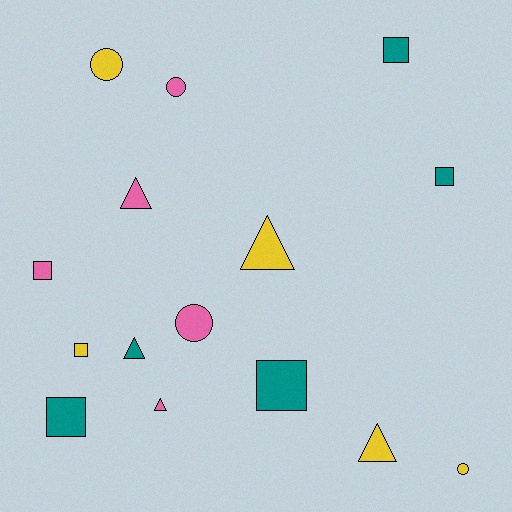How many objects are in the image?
There are 15 objects.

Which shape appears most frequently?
Square, with 6 objects.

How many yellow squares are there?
There is 1 yellow square.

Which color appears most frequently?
Teal, with 5 objects.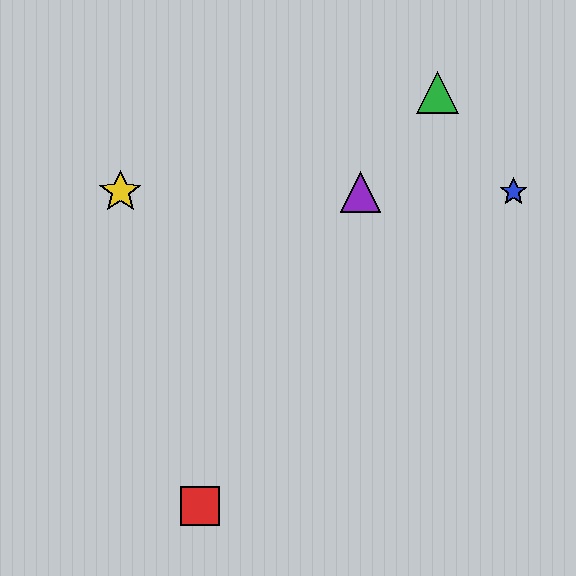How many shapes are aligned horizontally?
3 shapes (the blue star, the yellow star, the purple triangle) are aligned horizontally.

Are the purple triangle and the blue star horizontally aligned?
Yes, both are at y≈192.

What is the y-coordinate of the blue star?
The blue star is at y≈192.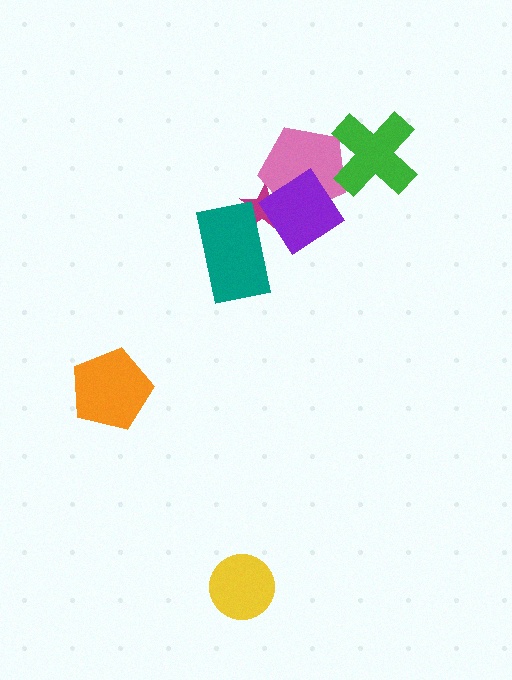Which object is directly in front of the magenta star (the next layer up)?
The pink pentagon is directly in front of the magenta star.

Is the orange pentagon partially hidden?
No, no other shape covers it.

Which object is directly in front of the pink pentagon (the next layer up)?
The green cross is directly in front of the pink pentagon.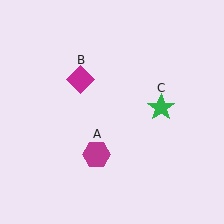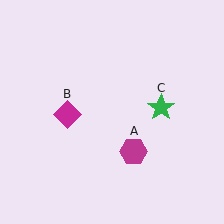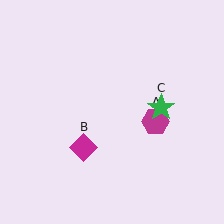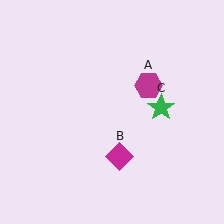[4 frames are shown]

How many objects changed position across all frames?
2 objects changed position: magenta hexagon (object A), magenta diamond (object B).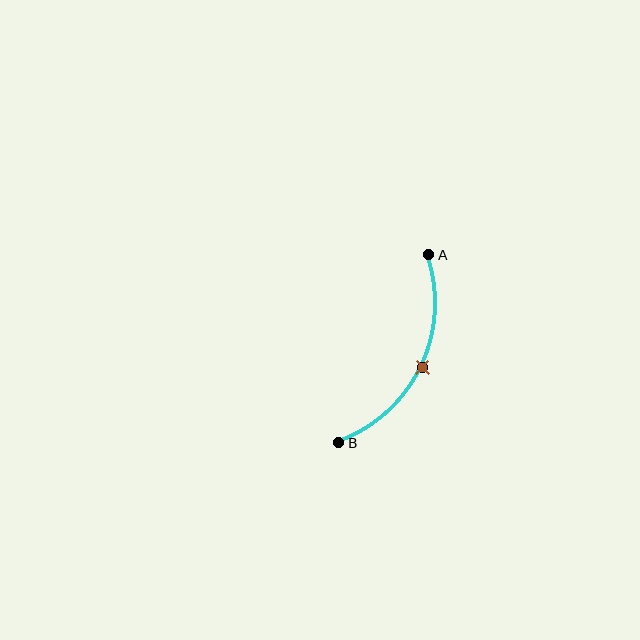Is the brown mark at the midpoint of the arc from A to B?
Yes. The brown mark lies on the arc at equal arc-length from both A and B — it is the arc midpoint.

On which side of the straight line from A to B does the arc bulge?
The arc bulges to the right of the straight line connecting A and B.